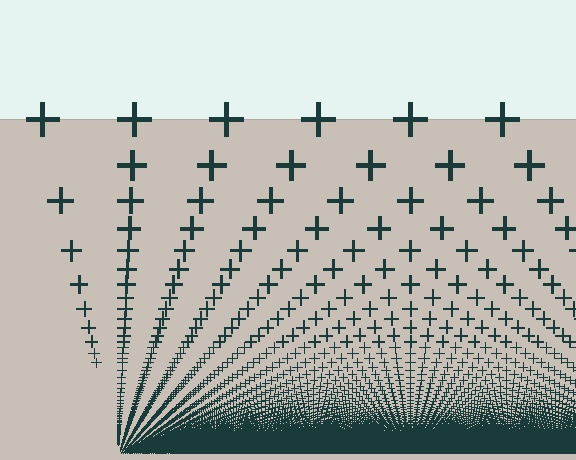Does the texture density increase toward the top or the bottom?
Density increases toward the bottom.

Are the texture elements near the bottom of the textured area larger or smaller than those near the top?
Smaller. The gradient is inverted — elements near the bottom are smaller and denser.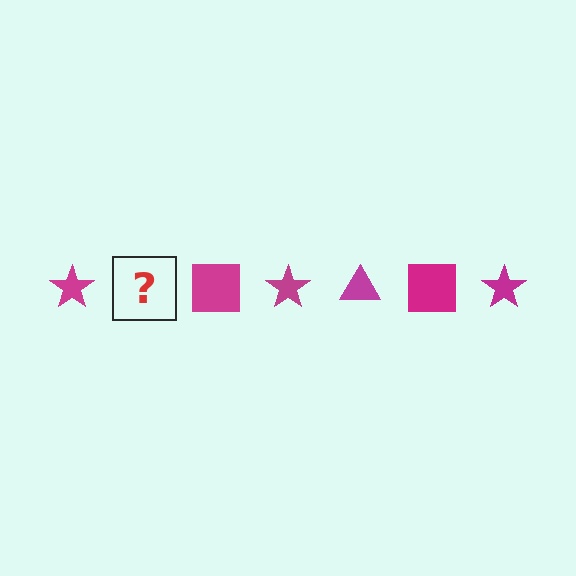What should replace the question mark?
The question mark should be replaced with a magenta triangle.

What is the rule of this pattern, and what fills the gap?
The rule is that the pattern cycles through star, triangle, square shapes in magenta. The gap should be filled with a magenta triangle.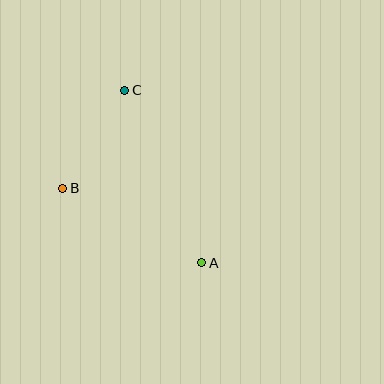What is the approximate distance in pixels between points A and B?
The distance between A and B is approximately 158 pixels.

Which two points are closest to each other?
Points B and C are closest to each other.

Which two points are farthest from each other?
Points A and C are farthest from each other.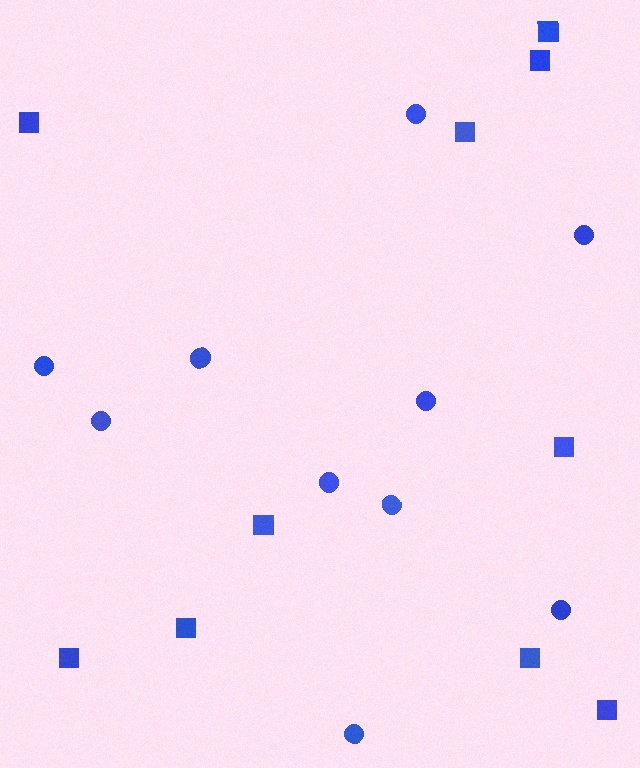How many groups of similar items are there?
There are 2 groups: one group of squares (10) and one group of circles (10).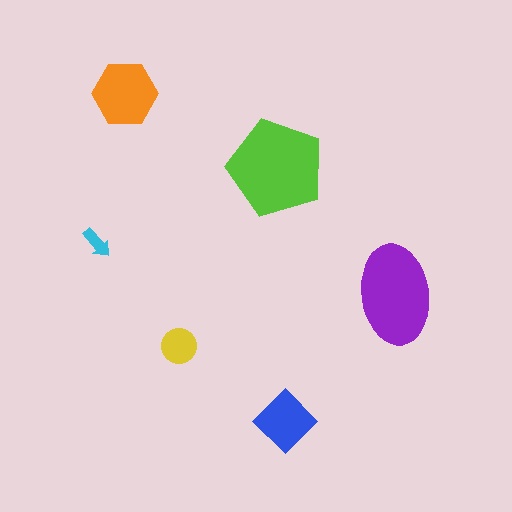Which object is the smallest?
The cyan arrow.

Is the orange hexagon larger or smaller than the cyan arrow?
Larger.